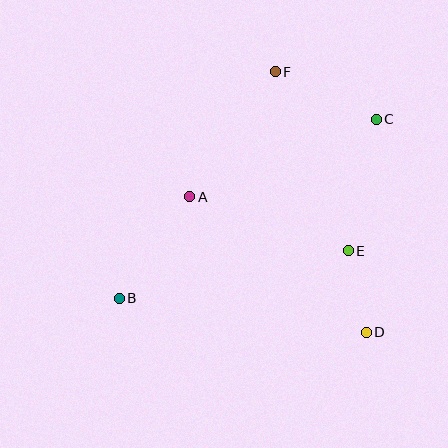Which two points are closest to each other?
Points D and E are closest to each other.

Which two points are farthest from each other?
Points B and C are farthest from each other.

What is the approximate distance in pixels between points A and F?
The distance between A and F is approximately 151 pixels.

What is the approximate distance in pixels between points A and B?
The distance between A and B is approximately 124 pixels.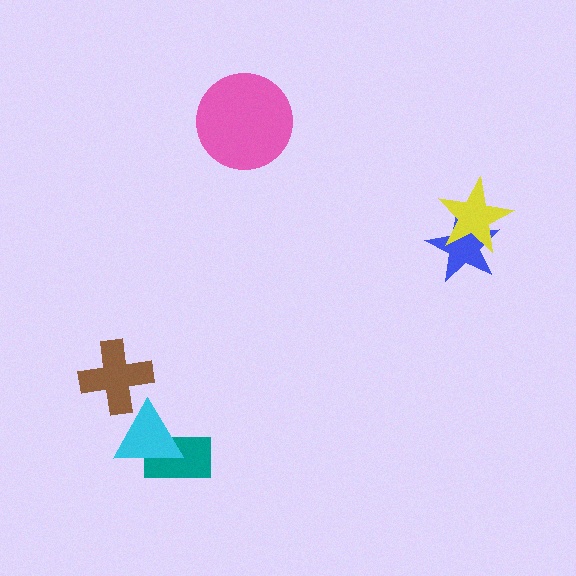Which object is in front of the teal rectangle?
The cyan triangle is in front of the teal rectangle.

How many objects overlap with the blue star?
1 object overlaps with the blue star.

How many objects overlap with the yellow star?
1 object overlaps with the yellow star.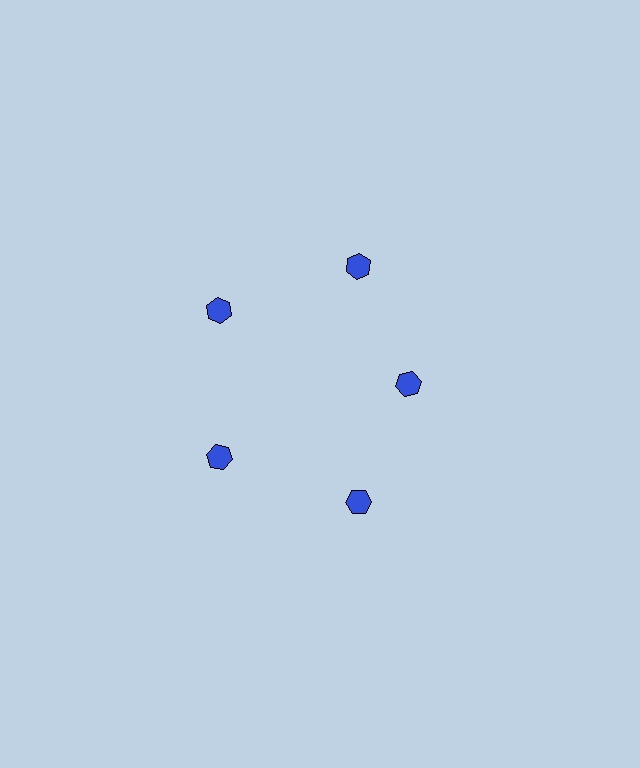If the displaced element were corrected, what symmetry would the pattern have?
It would have 5-fold rotational symmetry — the pattern would map onto itself every 72 degrees.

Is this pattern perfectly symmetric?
No. The 5 blue hexagons are arranged in a ring, but one element near the 3 o'clock position is pulled inward toward the center, breaking the 5-fold rotational symmetry.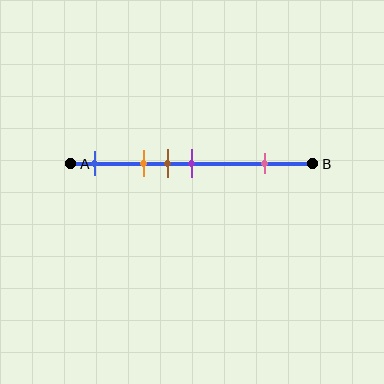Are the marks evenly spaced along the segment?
No, the marks are not evenly spaced.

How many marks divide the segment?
There are 5 marks dividing the segment.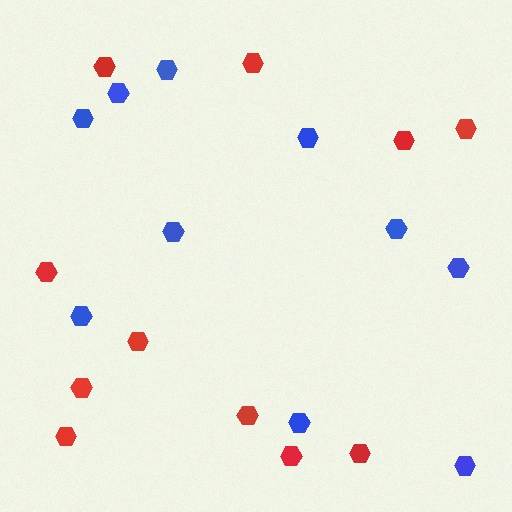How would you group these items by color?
There are 2 groups: one group of red hexagons (11) and one group of blue hexagons (10).